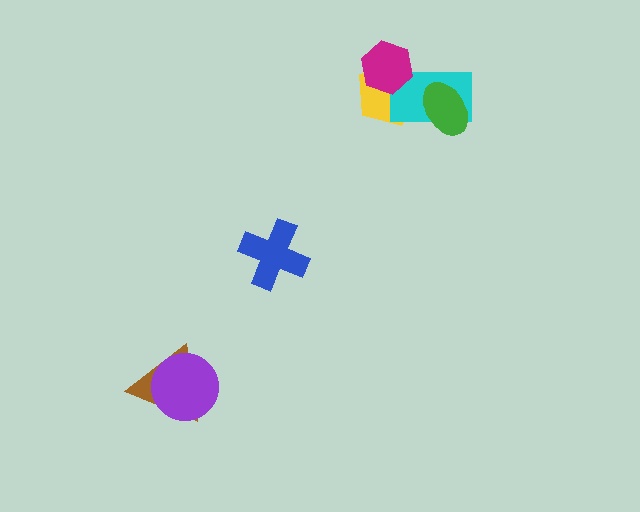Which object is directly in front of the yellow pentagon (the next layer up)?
The cyan rectangle is directly in front of the yellow pentagon.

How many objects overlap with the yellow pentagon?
2 objects overlap with the yellow pentagon.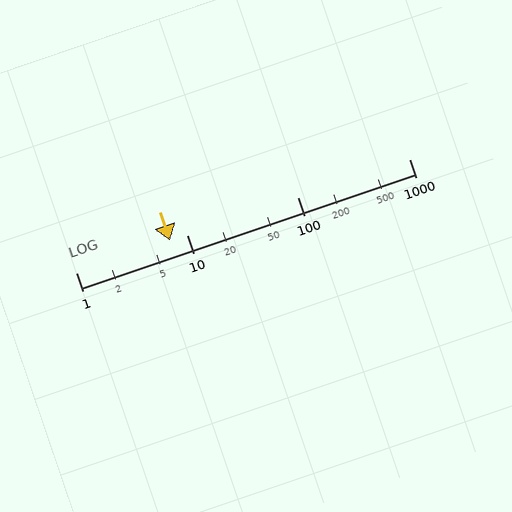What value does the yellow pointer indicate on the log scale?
The pointer indicates approximately 7.1.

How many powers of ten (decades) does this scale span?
The scale spans 3 decades, from 1 to 1000.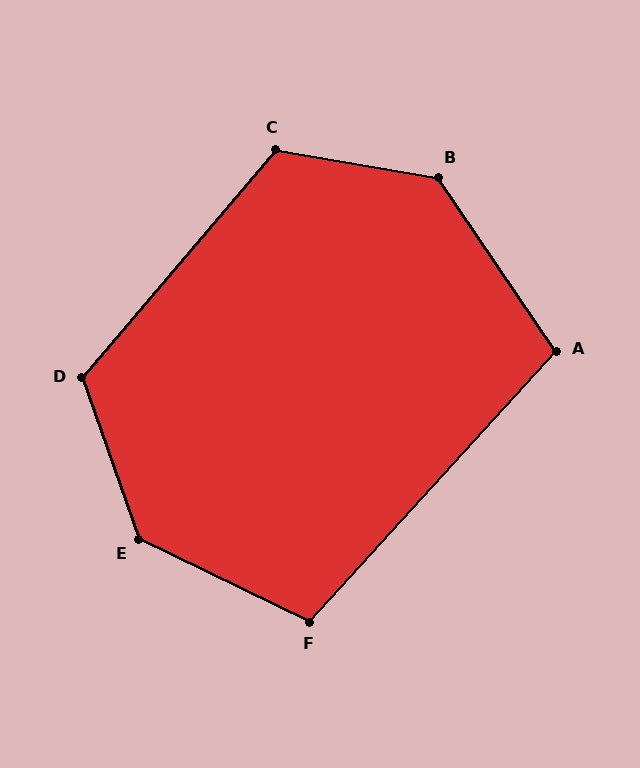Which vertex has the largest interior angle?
E, at approximately 135 degrees.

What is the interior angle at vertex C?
Approximately 121 degrees (obtuse).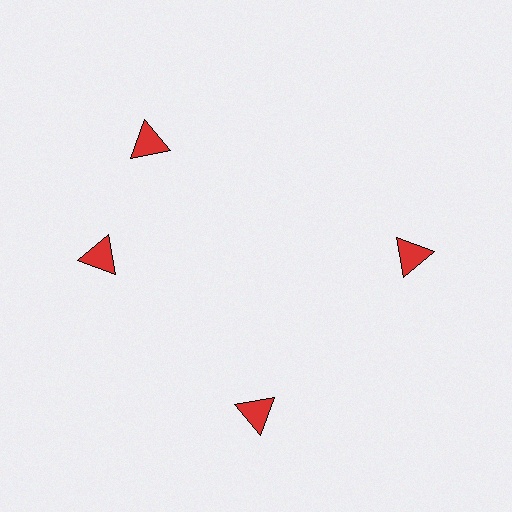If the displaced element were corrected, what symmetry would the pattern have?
It would have 4-fold rotational symmetry — the pattern would map onto itself every 90 degrees.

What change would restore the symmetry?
The symmetry would be restored by rotating it back into even spacing with its neighbors so that all 4 triangles sit at equal angles and equal distance from the center.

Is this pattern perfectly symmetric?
No. The 4 red triangles are arranged in a ring, but one element near the 12 o'clock position is rotated out of alignment along the ring, breaking the 4-fold rotational symmetry.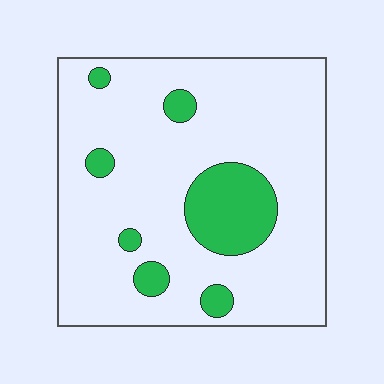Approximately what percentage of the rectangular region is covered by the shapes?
Approximately 15%.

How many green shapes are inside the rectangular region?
7.